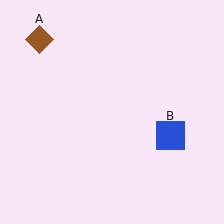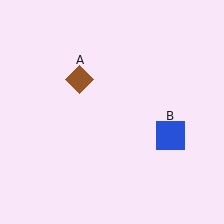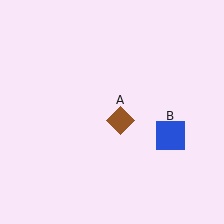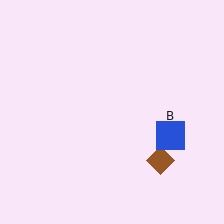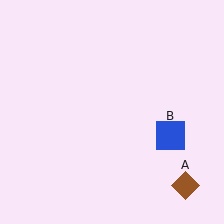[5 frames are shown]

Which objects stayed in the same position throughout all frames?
Blue square (object B) remained stationary.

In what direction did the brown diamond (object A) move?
The brown diamond (object A) moved down and to the right.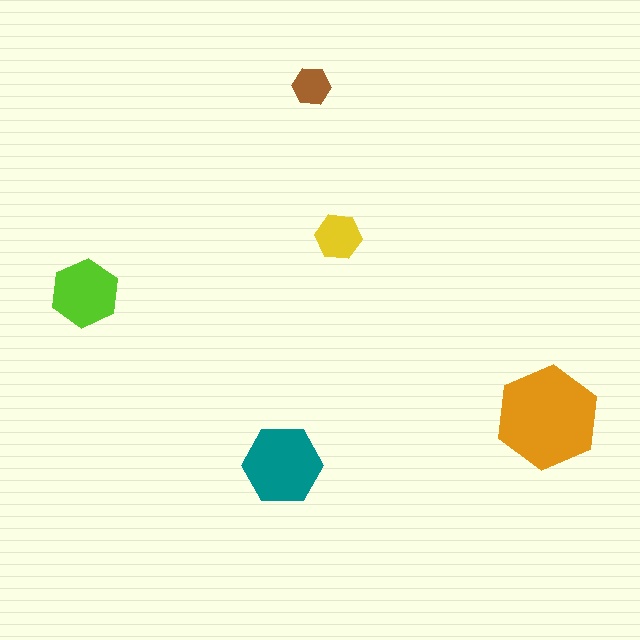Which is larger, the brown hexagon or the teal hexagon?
The teal one.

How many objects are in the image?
There are 5 objects in the image.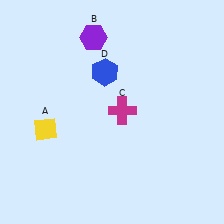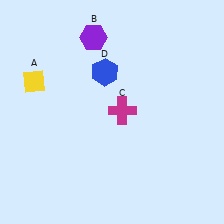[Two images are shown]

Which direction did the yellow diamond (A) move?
The yellow diamond (A) moved up.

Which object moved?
The yellow diamond (A) moved up.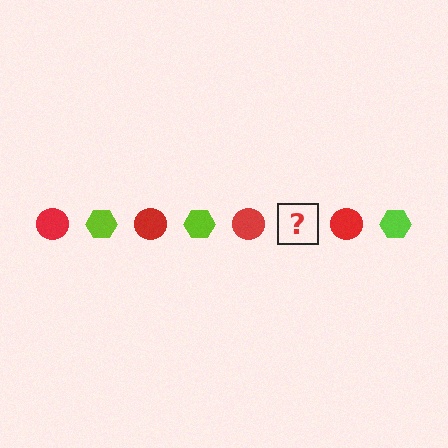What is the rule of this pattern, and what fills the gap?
The rule is that the pattern alternates between red circle and lime hexagon. The gap should be filled with a lime hexagon.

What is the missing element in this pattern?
The missing element is a lime hexagon.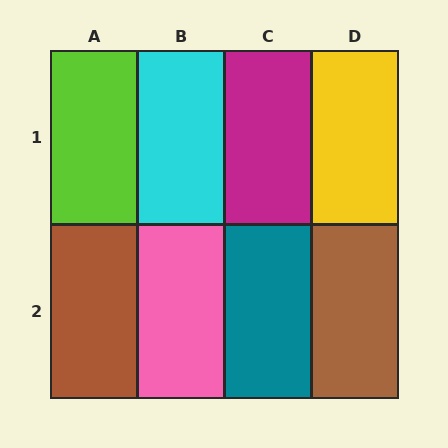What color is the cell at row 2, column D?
Brown.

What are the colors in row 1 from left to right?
Lime, cyan, magenta, yellow.